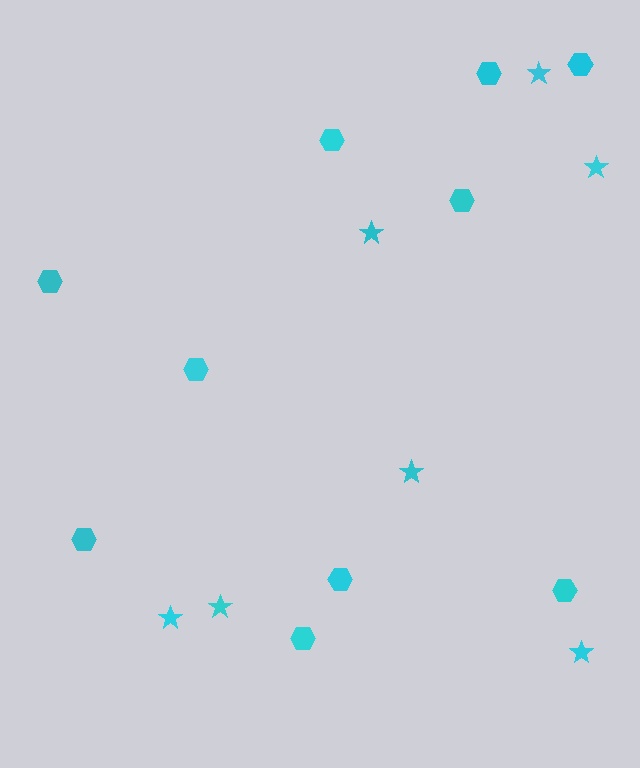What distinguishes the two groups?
There are 2 groups: one group of hexagons (10) and one group of stars (7).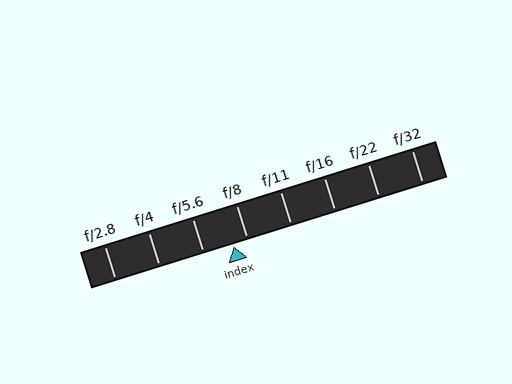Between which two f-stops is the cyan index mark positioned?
The index mark is between f/5.6 and f/8.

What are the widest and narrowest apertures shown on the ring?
The widest aperture shown is f/2.8 and the narrowest is f/32.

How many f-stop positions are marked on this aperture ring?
There are 8 f-stop positions marked.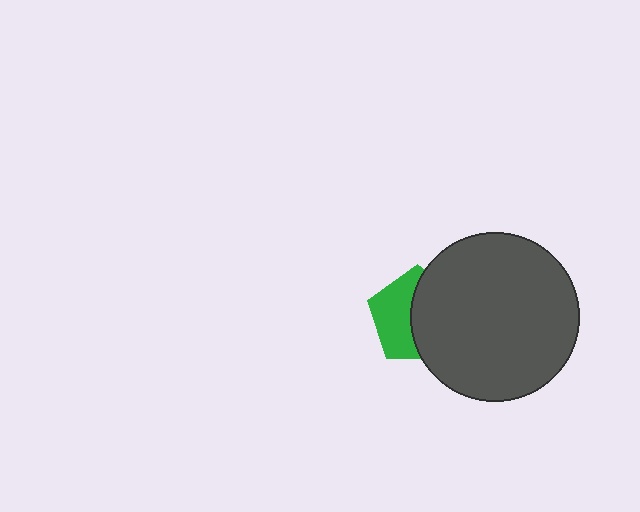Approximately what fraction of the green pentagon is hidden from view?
Roughly 54% of the green pentagon is hidden behind the dark gray circle.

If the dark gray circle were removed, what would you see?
You would see the complete green pentagon.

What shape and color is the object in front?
The object in front is a dark gray circle.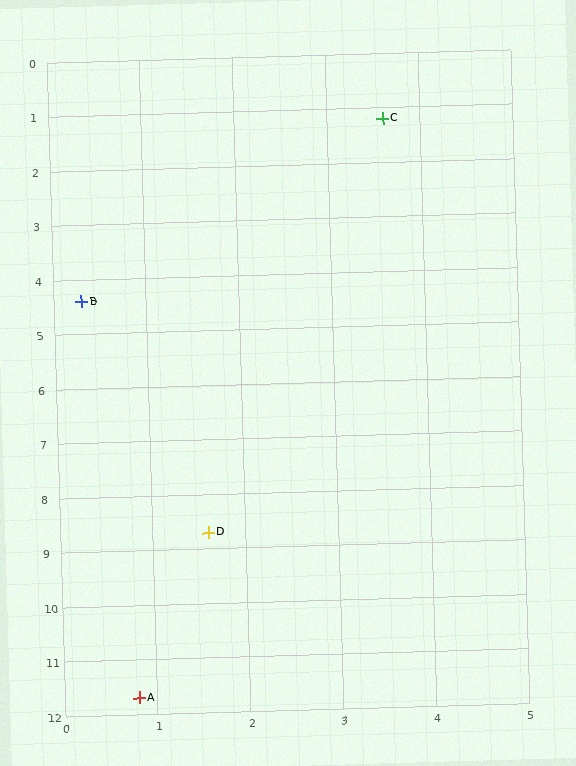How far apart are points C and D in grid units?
Points C and D are about 7.8 grid units apart.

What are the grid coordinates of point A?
Point A is at approximately (0.8, 11.7).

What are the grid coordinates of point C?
Point C is at approximately (3.6, 1.2).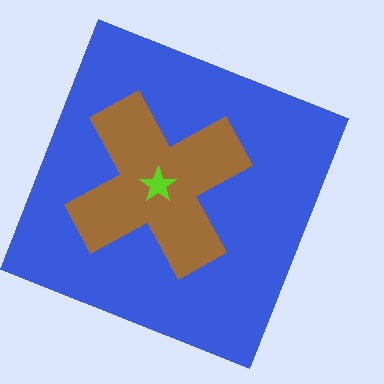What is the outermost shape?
The blue square.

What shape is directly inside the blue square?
The brown cross.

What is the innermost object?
The lime star.